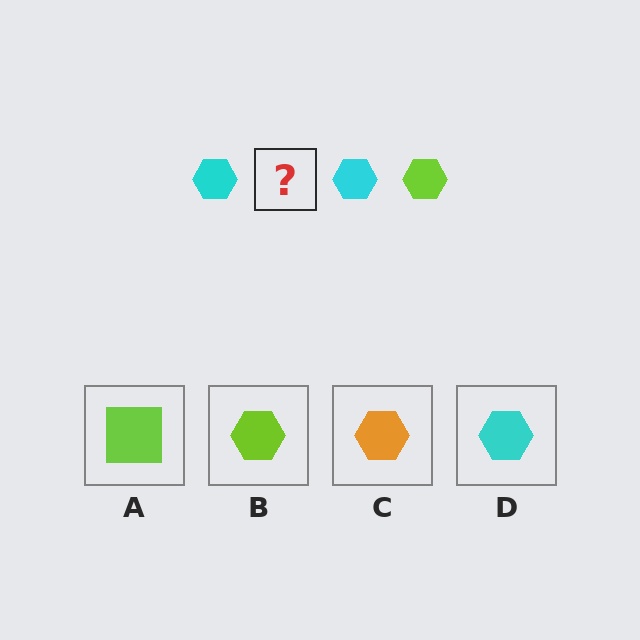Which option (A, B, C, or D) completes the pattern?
B.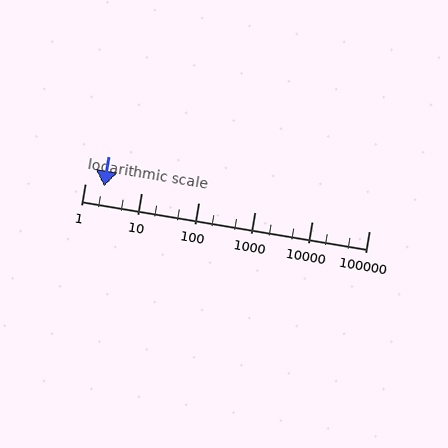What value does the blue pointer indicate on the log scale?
The pointer indicates approximately 2.2.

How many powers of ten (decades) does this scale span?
The scale spans 5 decades, from 1 to 100000.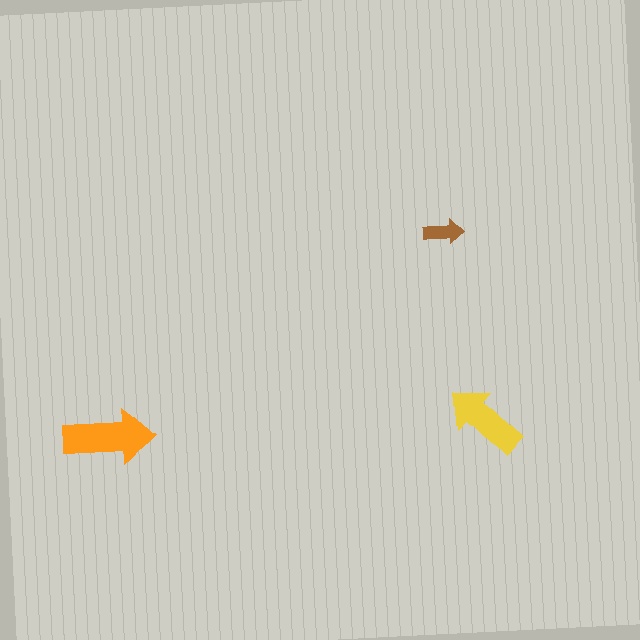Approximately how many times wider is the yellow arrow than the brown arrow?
About 2 times wider.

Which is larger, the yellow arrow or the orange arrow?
The orange one.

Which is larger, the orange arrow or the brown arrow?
The orange one.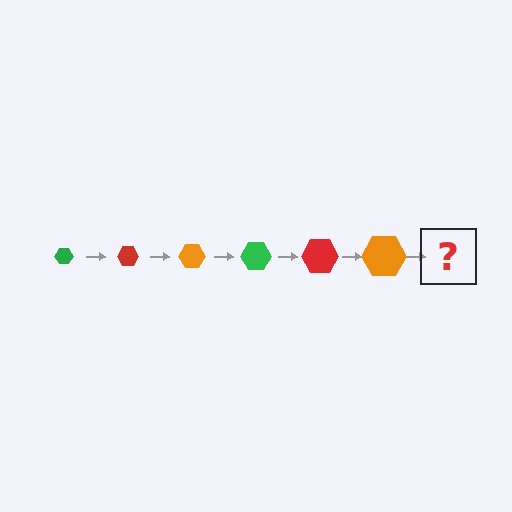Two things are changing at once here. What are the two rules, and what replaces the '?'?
The two rules are that the hexagon grows larger each step and the color cycles through green, red, and orange. The '?' should be a green hexagon, larger than the previous one.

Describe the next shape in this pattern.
It should be a green hexagon, larger than the previous one.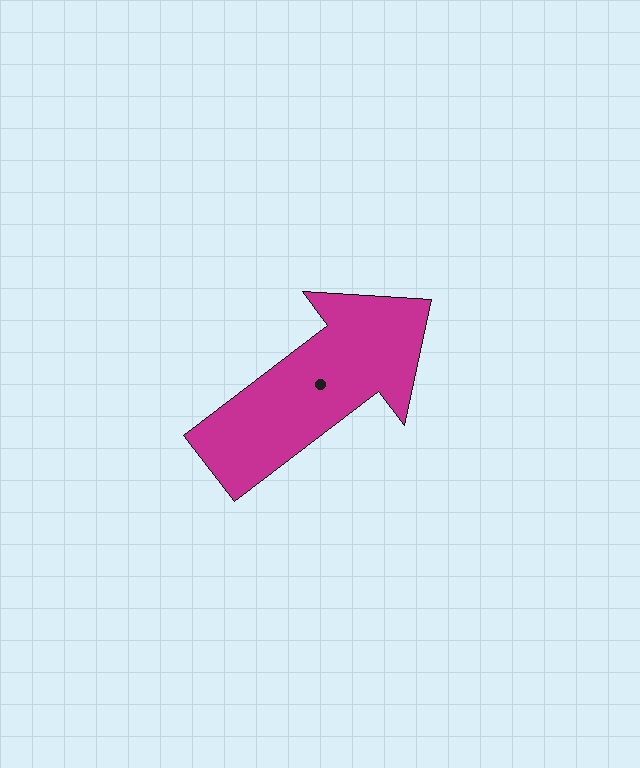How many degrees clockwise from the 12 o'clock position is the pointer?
Approximately 53 degrees.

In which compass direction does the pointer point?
Northeast.